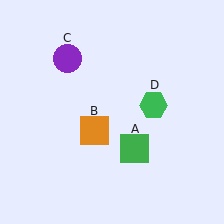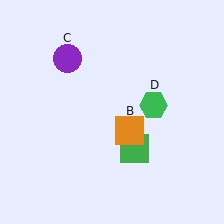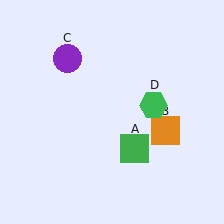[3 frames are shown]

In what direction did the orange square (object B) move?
The orange square (object B) moved right.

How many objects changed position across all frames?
1 object changed position: orange square (object B).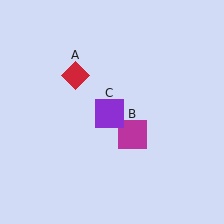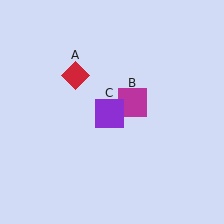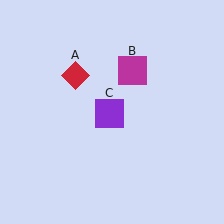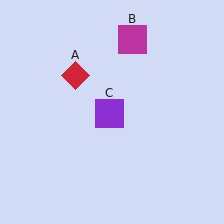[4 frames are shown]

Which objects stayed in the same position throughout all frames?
Red diamond (object A) and purple square (object C) remained stationary.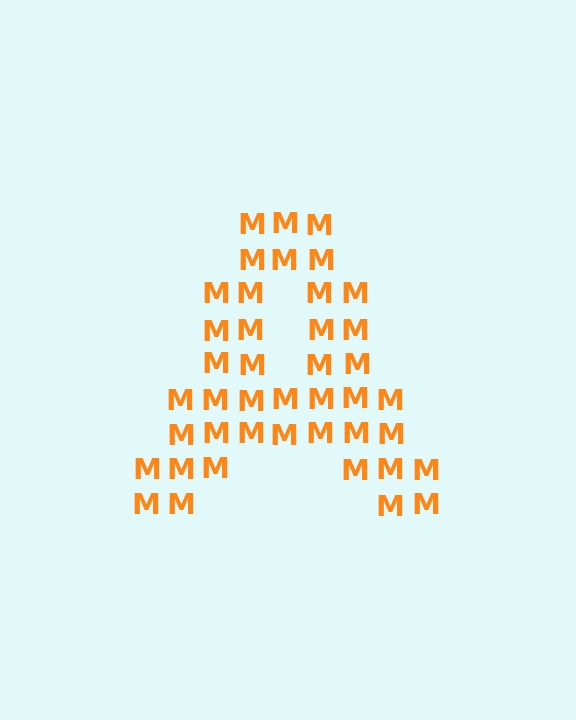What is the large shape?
The large shape is the letter A.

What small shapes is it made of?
It is made of small letter M's.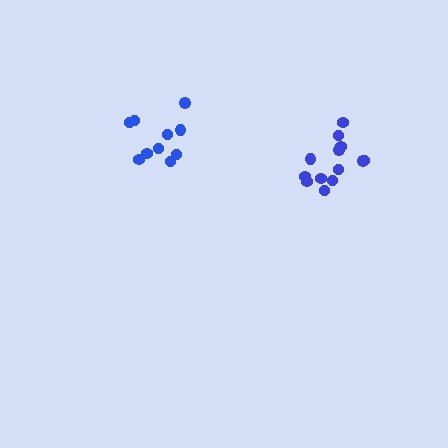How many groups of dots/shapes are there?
There are 2 groups.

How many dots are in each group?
Group 1: 10 dots, Group 2: 13 dots (23 total).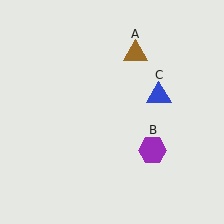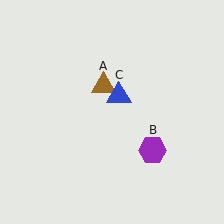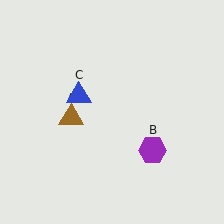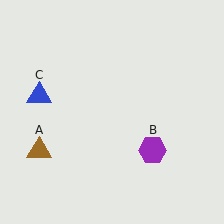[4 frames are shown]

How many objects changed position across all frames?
2 objects changed position: brown triangle (object A), blue triangle (object C).